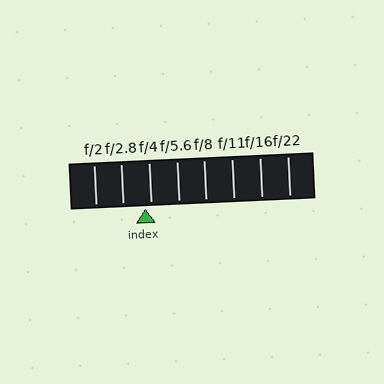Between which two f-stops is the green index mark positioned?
The index mark is between f/2.8 and f/4.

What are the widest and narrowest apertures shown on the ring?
The widest aperture shown is f/2 and the narrowest is f/22.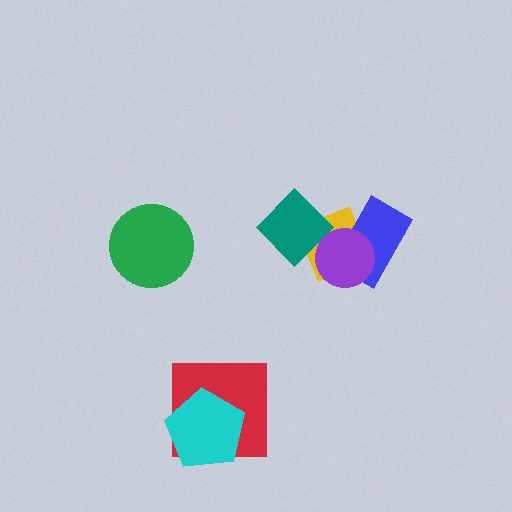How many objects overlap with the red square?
1 object overlaps with the red square.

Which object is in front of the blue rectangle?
The purple circle is in front of the blue rectangle.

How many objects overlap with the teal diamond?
2 objects overlap with the teal diamond.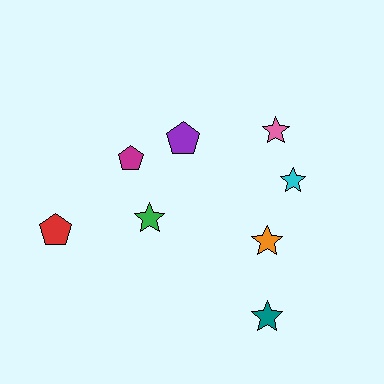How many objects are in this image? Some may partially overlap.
There are 8 objects.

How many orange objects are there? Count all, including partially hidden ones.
There is 1 orange object.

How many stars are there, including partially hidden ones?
There are 5 stars.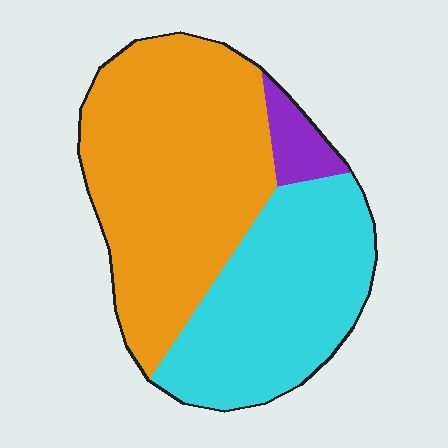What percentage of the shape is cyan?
Cyan takes up about two fifths (2/5) of the shape.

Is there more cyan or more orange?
Orange.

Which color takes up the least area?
Purple, at roughly 5%.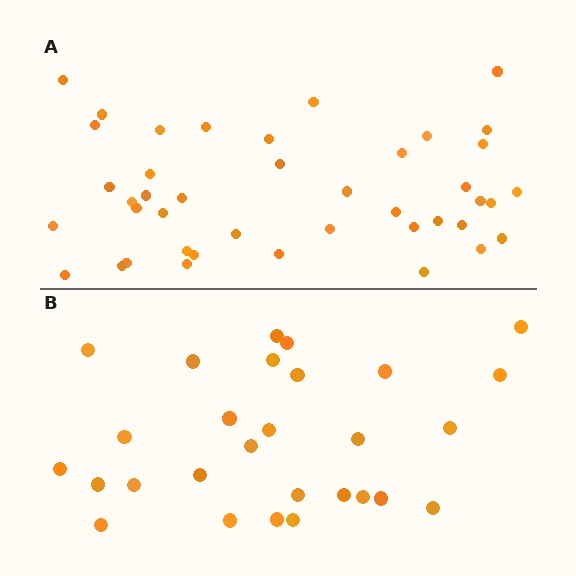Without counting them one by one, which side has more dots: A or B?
Region A (the top region) has more dots.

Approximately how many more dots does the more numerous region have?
Region A has approximately 15 more dots than region B.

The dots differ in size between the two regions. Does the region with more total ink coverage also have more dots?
No. Region B has more total ink coverage because its dots are larger, but region A actually contains more individual dots. Total area can be misleading — the number of items is what matters here.